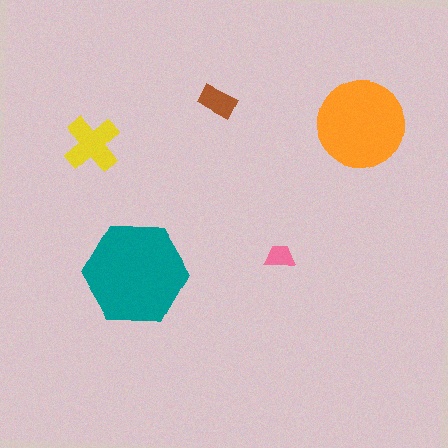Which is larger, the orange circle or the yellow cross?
The orange circle.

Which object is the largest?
The teal hexagon.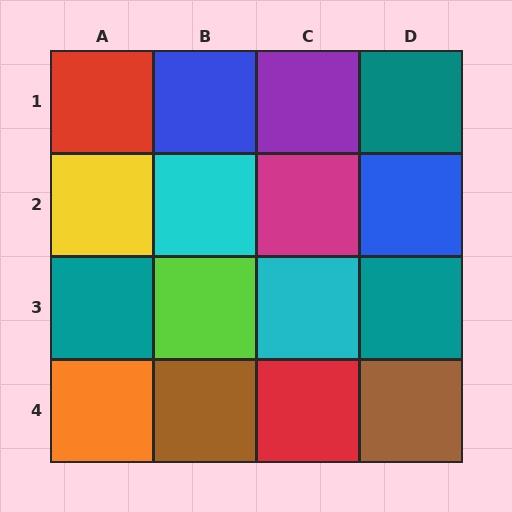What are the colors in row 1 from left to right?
Red, blue, purple, teal.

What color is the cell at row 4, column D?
Brown.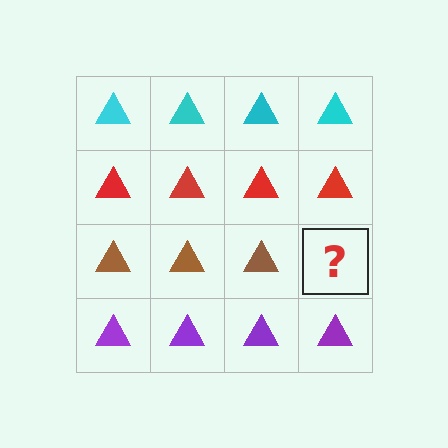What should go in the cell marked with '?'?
The missing cell should contain a brown triangle.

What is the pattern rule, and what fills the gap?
The rule is that each row has a consistent color. The gap should be filled with a brown triangle.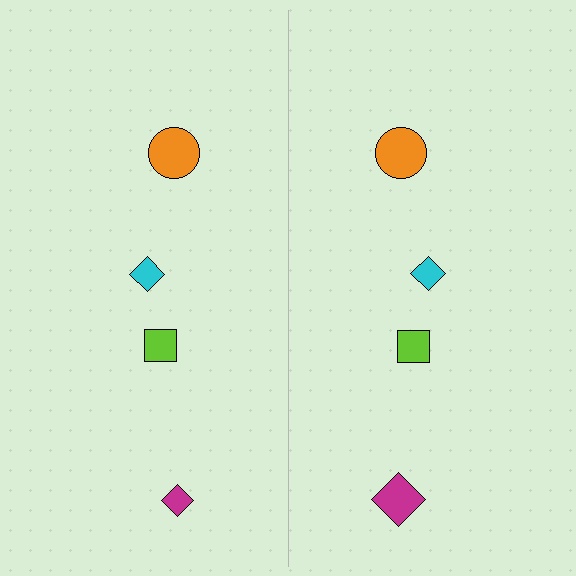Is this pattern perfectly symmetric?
No, the pattern is not perfectly symmetric. The magenta diamond on the right side has a different size than its mirror counterpart.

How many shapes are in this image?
There are 8 shapes in this image.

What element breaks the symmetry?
The magenta diamond on the right side has a different size than its mirror counterpart.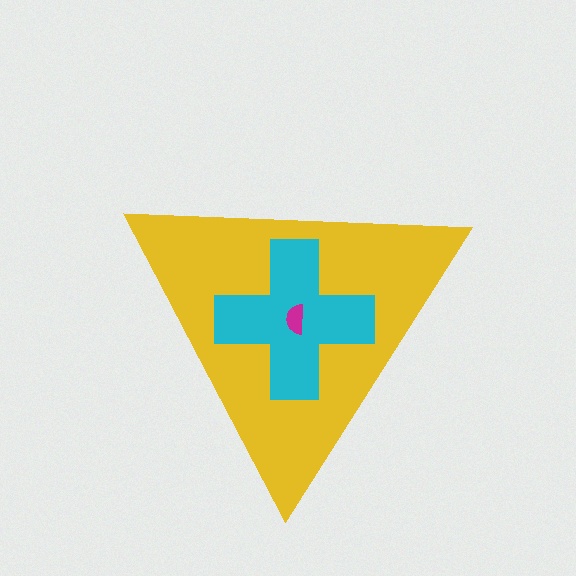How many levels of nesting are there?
3.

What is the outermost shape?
The yellow triangle.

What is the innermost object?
The magenta semicircle.